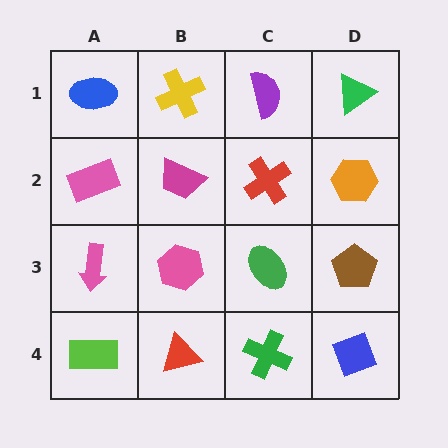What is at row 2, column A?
A pink rectangle.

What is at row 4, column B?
A red triangle.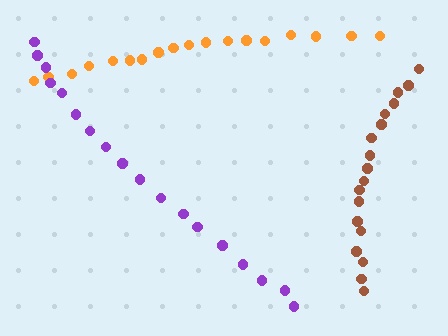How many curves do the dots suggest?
There are 3 distinct paths.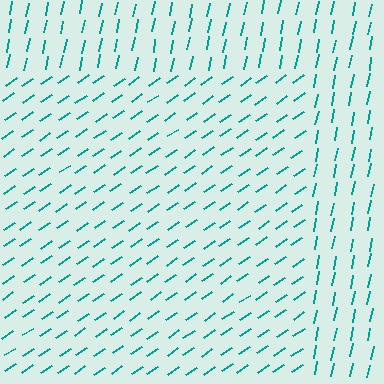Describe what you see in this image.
The image is filled with small teal line segments. A rectangle region in the image has lines oriented differently from the surrounding lines, creating a visible texture boundary.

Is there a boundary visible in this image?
Yes, there is a texture boundary formed by a change in line orientation.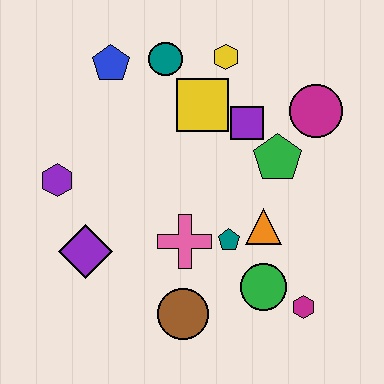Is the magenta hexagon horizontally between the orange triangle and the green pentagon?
No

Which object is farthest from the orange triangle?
The blue pentagon is farthest from the orange triangle.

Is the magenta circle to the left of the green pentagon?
No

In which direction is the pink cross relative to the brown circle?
The pink cross is above the brown circle.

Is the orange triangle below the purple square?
Yes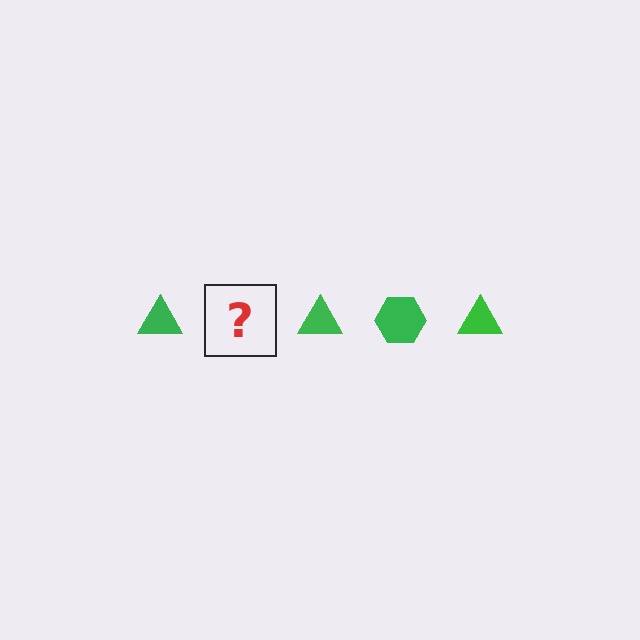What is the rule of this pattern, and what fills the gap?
The rule is that the pattern cycles through triangle, hexagon shapes in green. The gap should be filled with a green hexagon.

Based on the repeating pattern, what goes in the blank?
The blank should be a green hexagon.